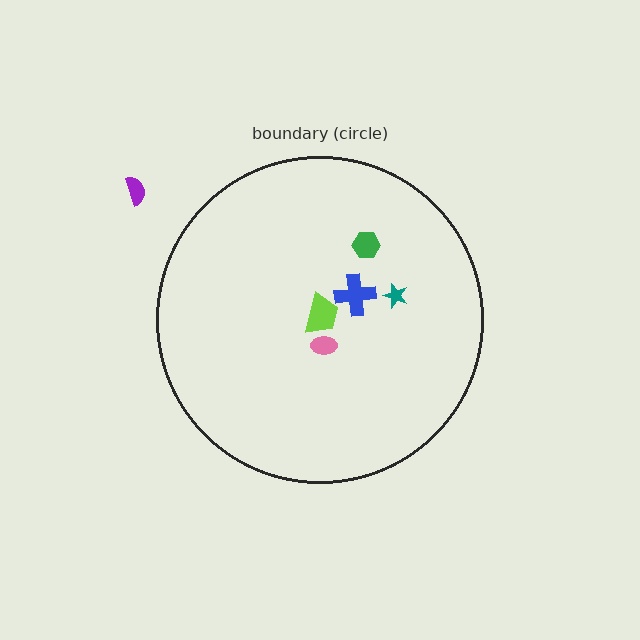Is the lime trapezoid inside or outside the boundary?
Inside.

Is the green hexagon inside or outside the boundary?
Inside.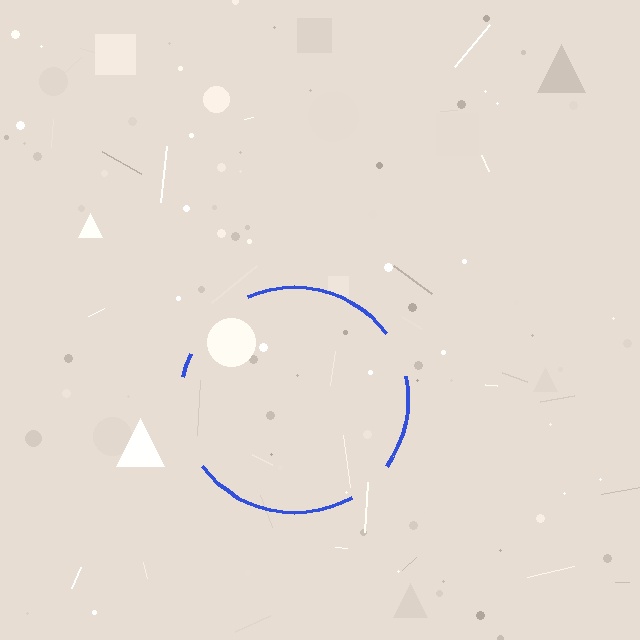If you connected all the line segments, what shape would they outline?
They would outline a circle.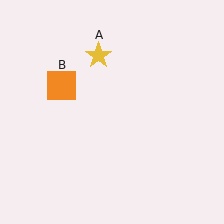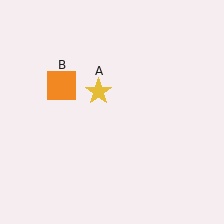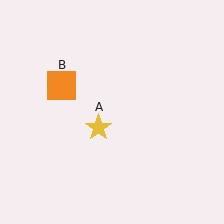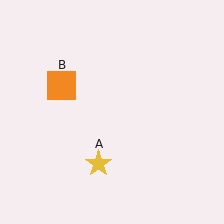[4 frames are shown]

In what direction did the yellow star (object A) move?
The yellow star (object A) moved down.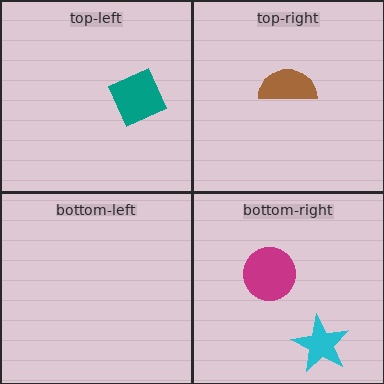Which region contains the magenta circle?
The bottom-right region.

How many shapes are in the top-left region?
1.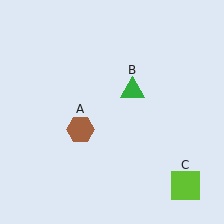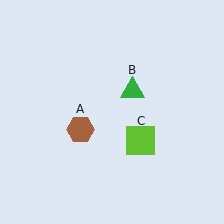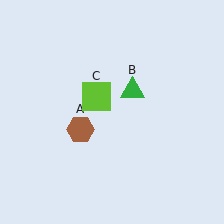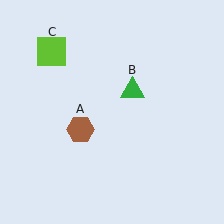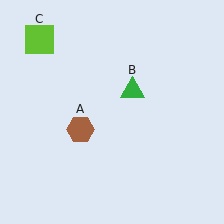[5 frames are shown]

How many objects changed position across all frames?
1 object changed position: lime square (object C).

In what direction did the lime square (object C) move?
The lime square (object C) moved up and to the left.